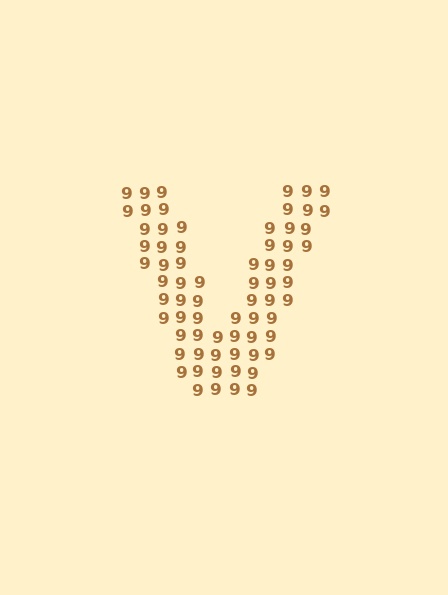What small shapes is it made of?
It is made of small digit 9's.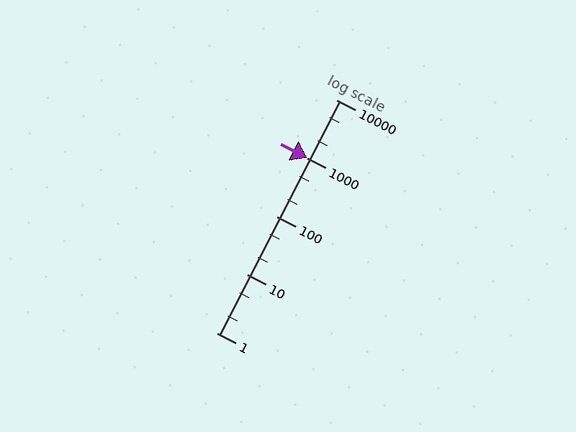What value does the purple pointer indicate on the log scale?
The pointer indicates approximately 1000.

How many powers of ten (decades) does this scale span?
The scale spans 4 decades, from 1 to 10000.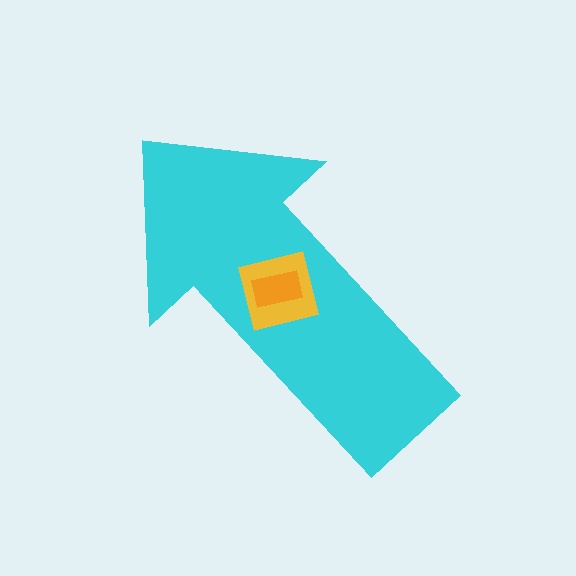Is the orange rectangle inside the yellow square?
Yes.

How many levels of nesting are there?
3.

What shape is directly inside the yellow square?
The orange rectangle.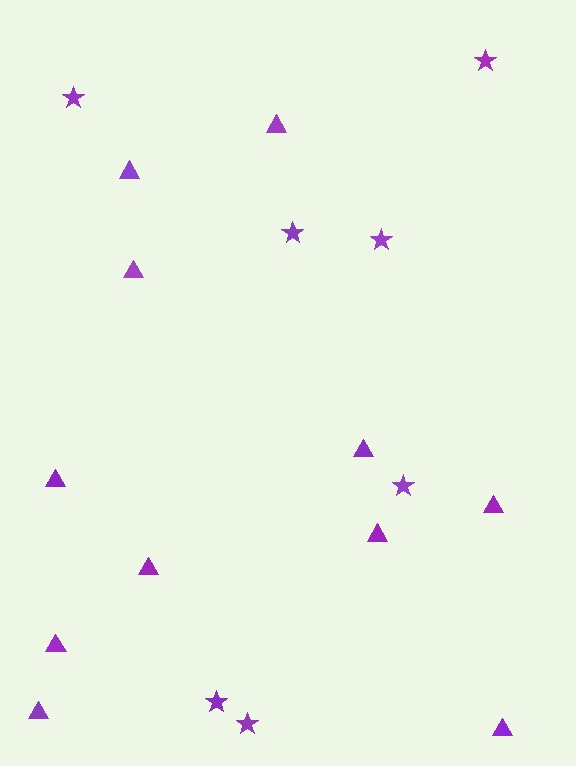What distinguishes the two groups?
There are 2 groups: one group of stars (7) and one group of triangles (11).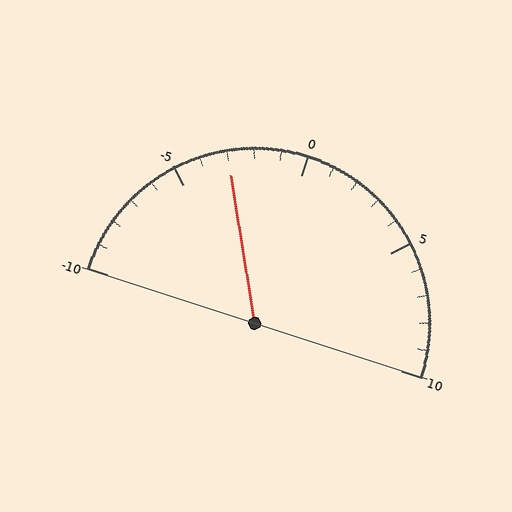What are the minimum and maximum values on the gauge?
The gauge ranges from -10 to 10.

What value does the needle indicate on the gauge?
The needle indicates approximately -3.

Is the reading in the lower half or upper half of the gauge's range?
The reading is in the lower half of the range (-10 to 10).